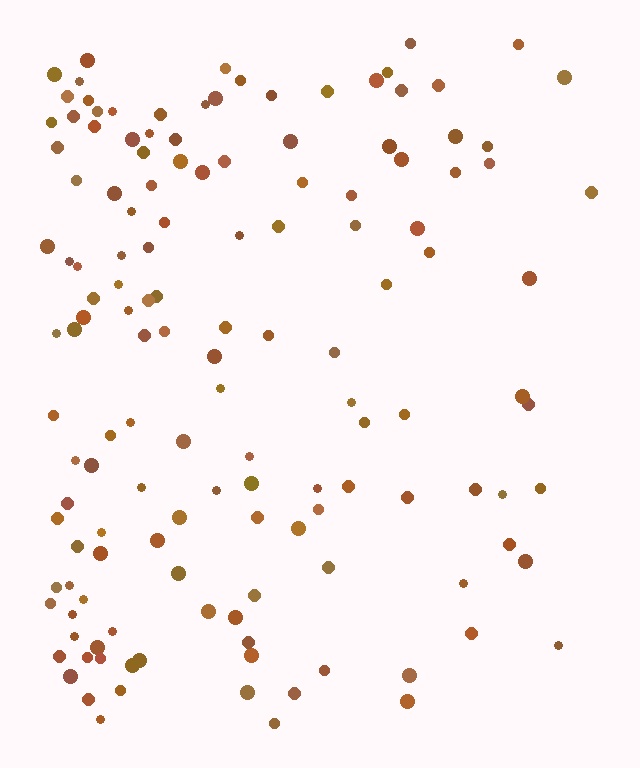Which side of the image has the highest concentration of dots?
The left.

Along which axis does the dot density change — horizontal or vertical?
Horizontal.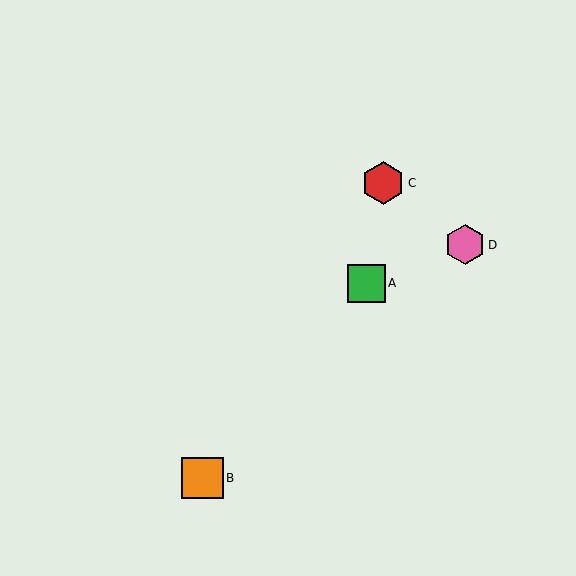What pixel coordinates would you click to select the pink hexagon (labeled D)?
Click at (465, 245) to select the pink hexagon D.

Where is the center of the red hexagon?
The center of the red hexagon is at (383, 183).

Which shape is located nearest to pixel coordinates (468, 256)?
The pink hexagon (labeled D) at (465, 245) is nearest to that location.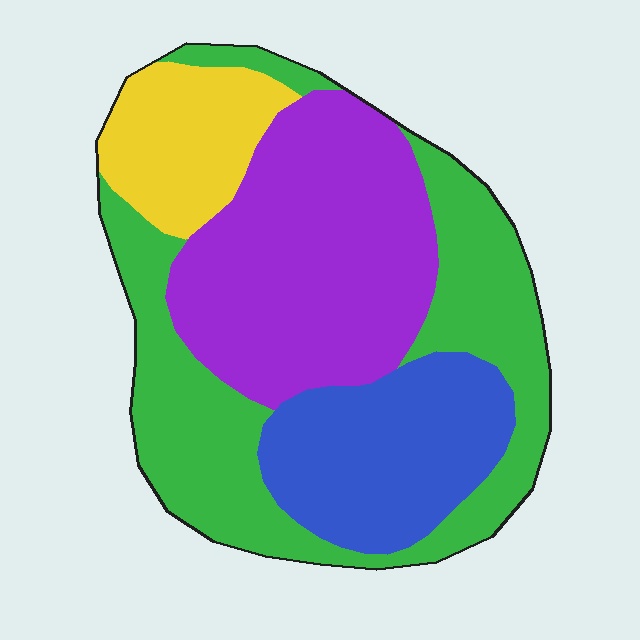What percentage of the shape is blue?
Blue takes up about one fifth (1/5) of the shape.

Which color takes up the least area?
Yellow, at roughly 15%.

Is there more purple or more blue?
Purple.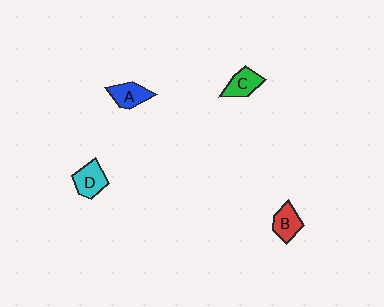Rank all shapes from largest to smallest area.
From largest to smallest: D (cyan), C (green), A (blue), B (red).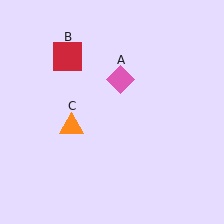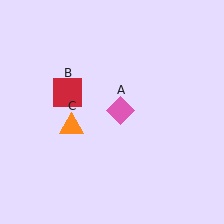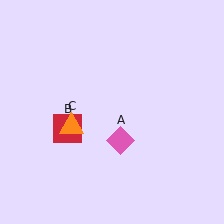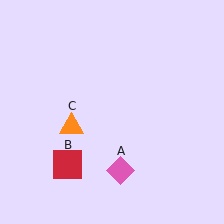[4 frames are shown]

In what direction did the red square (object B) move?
The red square (object B) moved down.